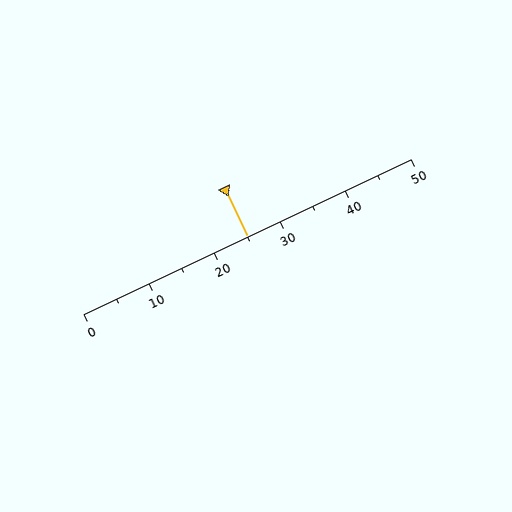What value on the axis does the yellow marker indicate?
The marker indicates approximately 25.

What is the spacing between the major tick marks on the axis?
The major ticks are spaced 10 apart.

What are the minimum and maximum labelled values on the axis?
The axis runs from 0 to 50.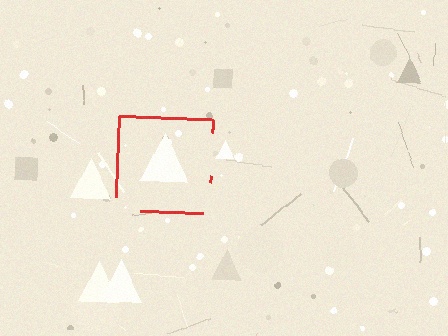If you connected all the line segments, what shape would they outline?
They would outline a square.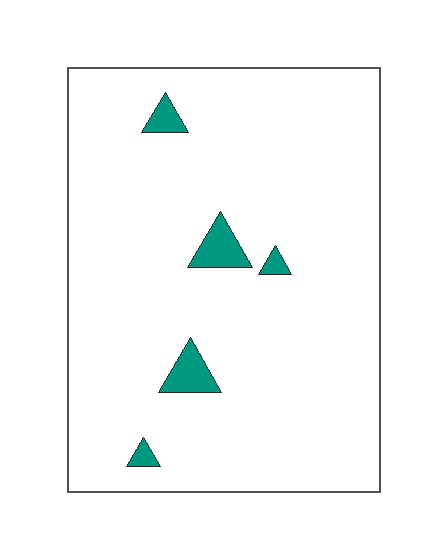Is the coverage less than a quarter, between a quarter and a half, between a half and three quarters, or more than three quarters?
Less than a quarter.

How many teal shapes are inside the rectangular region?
5.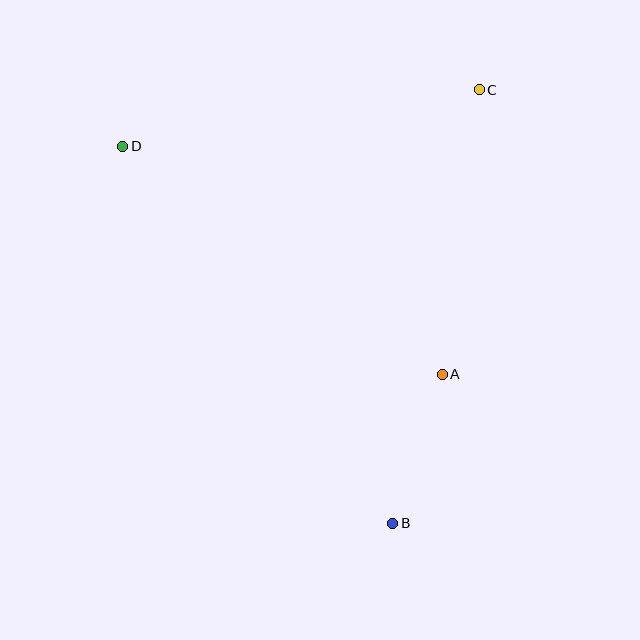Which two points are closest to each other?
Points A and B are closest to each other.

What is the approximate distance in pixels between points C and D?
The distance between C and D is approximately 361 pixels.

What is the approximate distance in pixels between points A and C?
The distance between A and C is approximately 287 pixels.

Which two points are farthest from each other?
Points B and D are farthest from each other.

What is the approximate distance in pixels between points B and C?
The distance between B and C is approximately 442 pixels.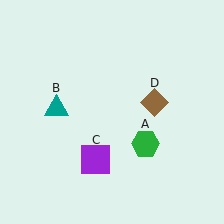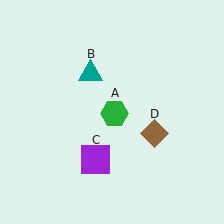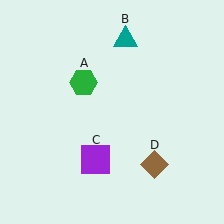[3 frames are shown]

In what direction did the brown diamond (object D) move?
The brown diamond (object D) moved down.